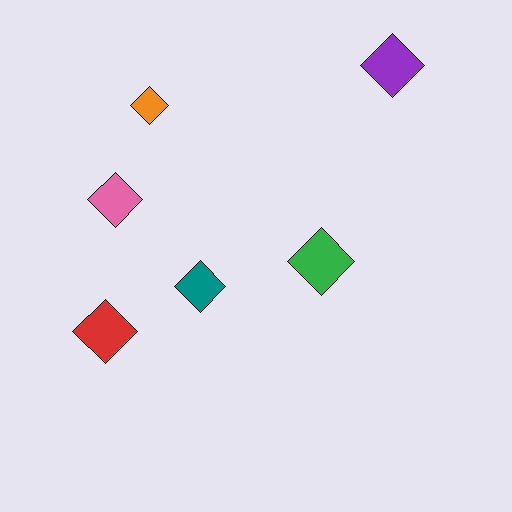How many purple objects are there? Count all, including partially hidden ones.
There is 1 purple object.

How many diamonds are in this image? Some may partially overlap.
There are 6 diamonds.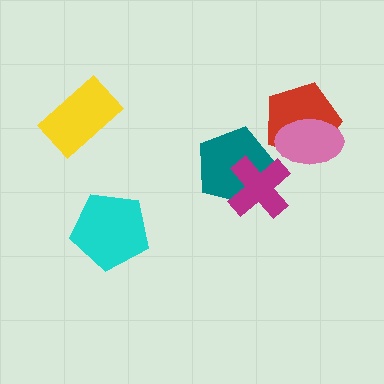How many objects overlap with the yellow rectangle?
0 objects overlap with the yellow rectangle.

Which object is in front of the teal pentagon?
The magenta cross is in front of the teal pentagon.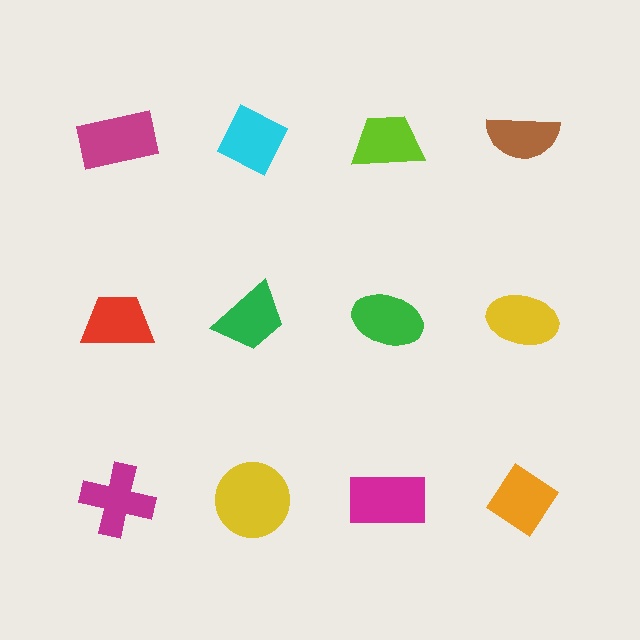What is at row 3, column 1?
A magenta cross.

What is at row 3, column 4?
An orange diamond.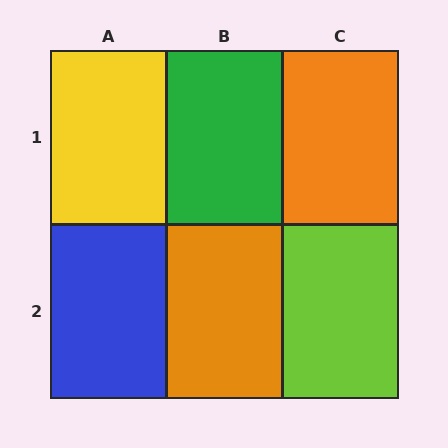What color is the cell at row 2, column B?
Orange.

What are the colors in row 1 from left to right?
Yellow, green, orange.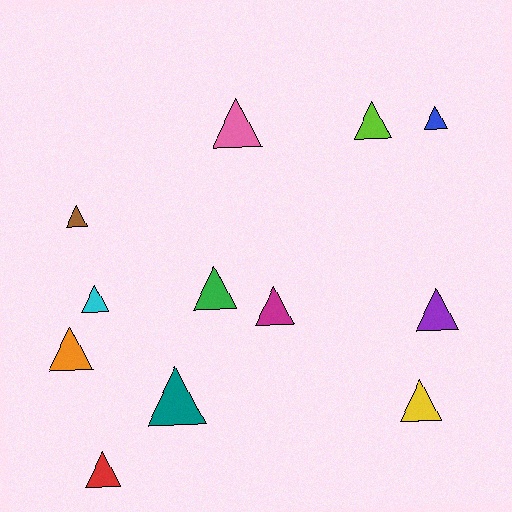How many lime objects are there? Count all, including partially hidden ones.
There is 1 lime object.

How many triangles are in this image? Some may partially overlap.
There are 12 triangles.